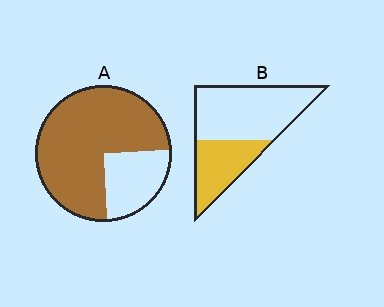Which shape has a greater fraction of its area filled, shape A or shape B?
Shape A.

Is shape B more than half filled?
No.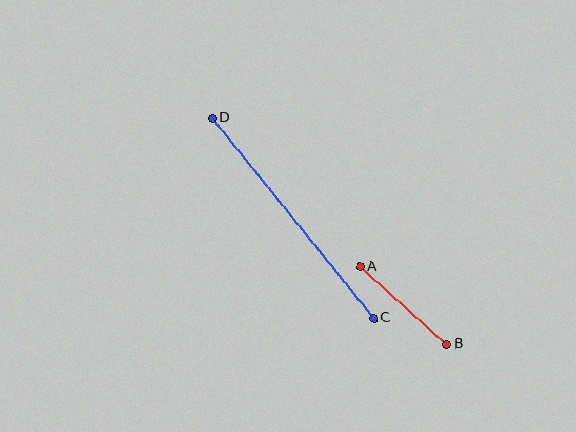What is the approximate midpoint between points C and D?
The midpoint is at approximately (293, 218) pixels.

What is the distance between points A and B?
The distance is approximately 117 pixels.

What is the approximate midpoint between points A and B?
The midpoint is at approximately (403, 305) pixels.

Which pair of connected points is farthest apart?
Points C and D are farthest apart.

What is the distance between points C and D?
The distance is approximately 257 pixels.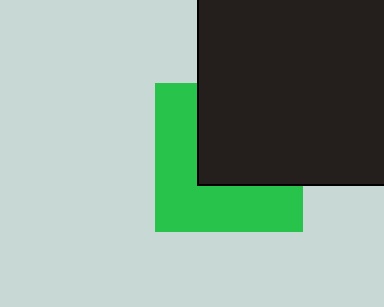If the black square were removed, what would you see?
You would see the complete green square.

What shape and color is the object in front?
The object in front is a black square.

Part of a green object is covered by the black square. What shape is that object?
It is a square.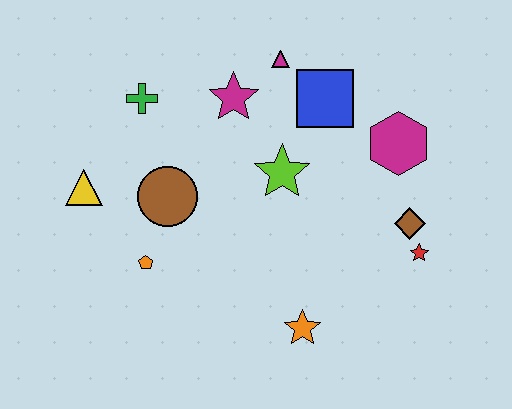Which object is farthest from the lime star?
The yellow triangle is farthest from the lime star.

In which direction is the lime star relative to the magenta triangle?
The lime star is below the magenta triangle.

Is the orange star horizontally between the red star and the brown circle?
Yes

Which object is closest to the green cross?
The magenta star is closest to the green cross.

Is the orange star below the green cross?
Yes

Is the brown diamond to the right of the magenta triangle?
Yes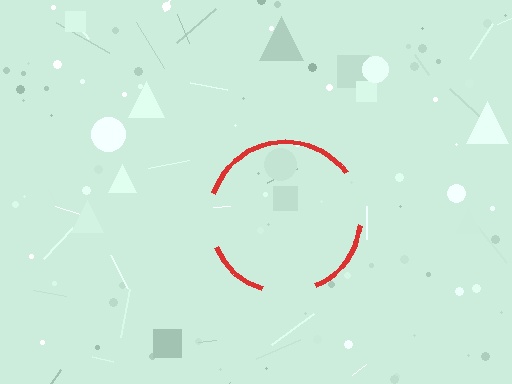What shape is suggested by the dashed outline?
The dashed outline suggests a circle.